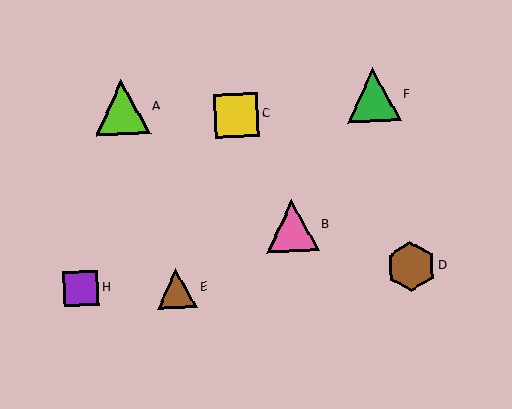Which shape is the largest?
The lime triangle (labeled A) is the largest.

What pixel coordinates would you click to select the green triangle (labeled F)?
Click at (373, 95) to select the green triangle F.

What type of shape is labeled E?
Shape E is a brown triangle.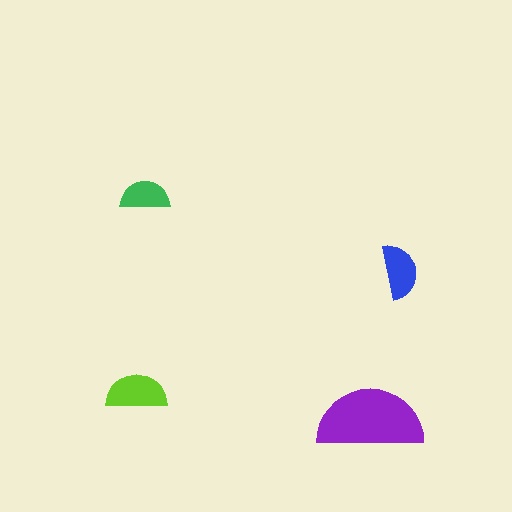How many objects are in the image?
There are 4 objects in the image.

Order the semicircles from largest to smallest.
the purple one, the lime one, the blue one, the green one.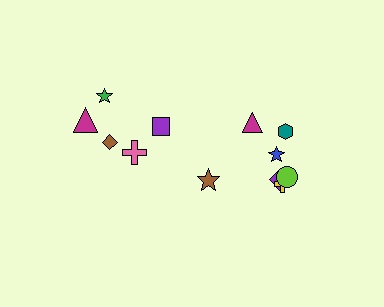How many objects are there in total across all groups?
There are 12 objects.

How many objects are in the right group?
There are 7 objects.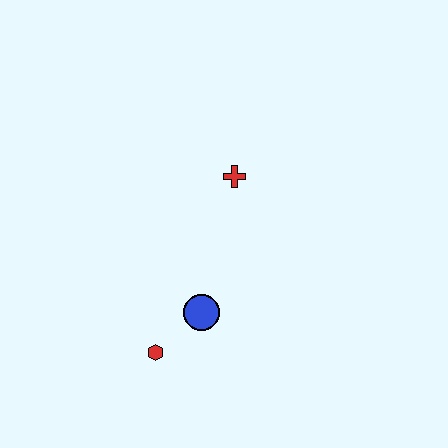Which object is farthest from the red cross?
The red hexagon is farthest from the red cross.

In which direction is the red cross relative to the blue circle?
The red cross is above the blue circle.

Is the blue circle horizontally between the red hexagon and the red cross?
Yes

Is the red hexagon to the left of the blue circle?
Yes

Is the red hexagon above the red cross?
No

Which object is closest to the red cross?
The blue circle is closest to the red cross.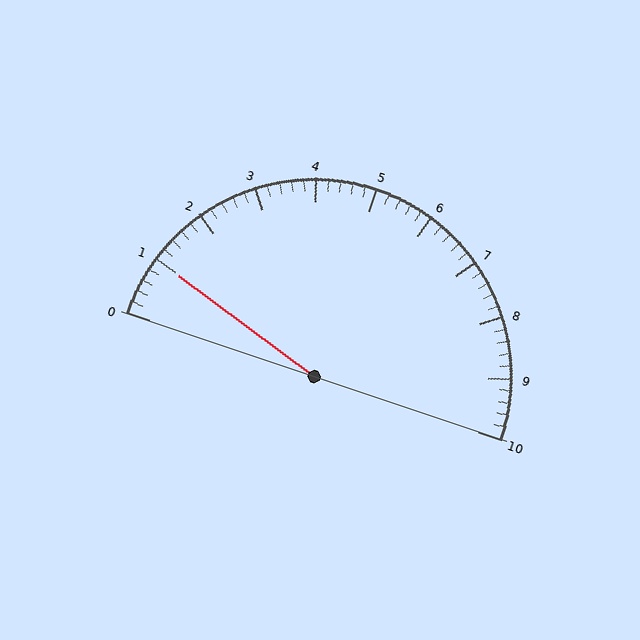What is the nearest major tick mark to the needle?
The nearest major tick mark is 1.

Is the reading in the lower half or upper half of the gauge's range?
The reading is in the lower half of the range (0 to 10).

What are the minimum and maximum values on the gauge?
The gauge ranges from 0 to 10.